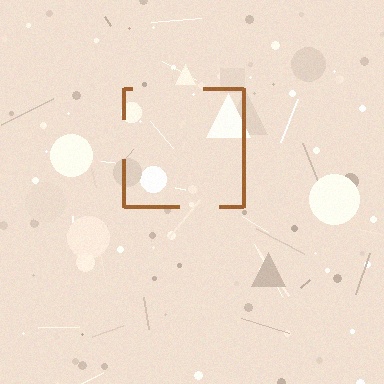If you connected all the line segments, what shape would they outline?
They would outline a square.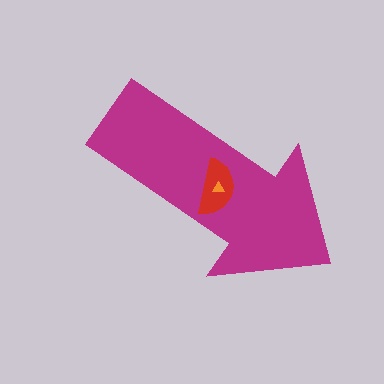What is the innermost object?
The orange triangle.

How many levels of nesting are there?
3.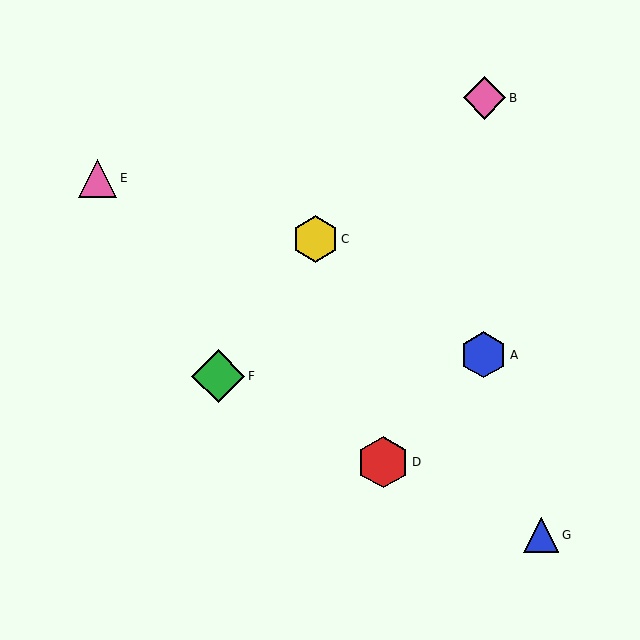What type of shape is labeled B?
Shape B is a pink diamond.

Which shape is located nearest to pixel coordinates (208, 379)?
The green diamond (labeled F) at (218, 376) is nearest to that location.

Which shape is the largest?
The green diamond (labeled F) is the largest.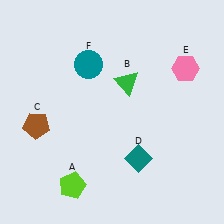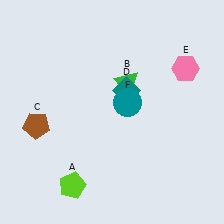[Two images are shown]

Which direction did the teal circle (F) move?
The teal circle (F) moved right.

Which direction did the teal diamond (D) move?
The teal diamond (D) moved up.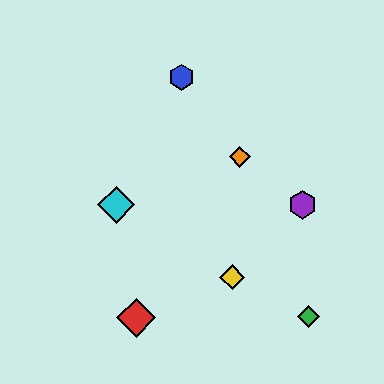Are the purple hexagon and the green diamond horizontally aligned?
No, the purple hexagon is at y≈205 and the green diamond is at y≈317.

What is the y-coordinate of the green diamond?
The green diamond is at y≈317.